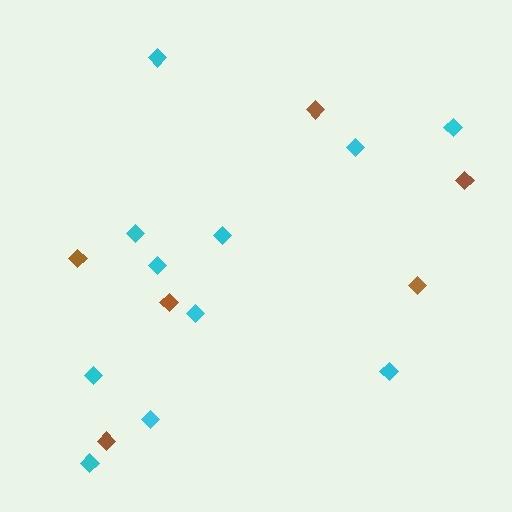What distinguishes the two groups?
There are 2 groups: one group of cyan diamonds (11) and one group of brown diamonds (6).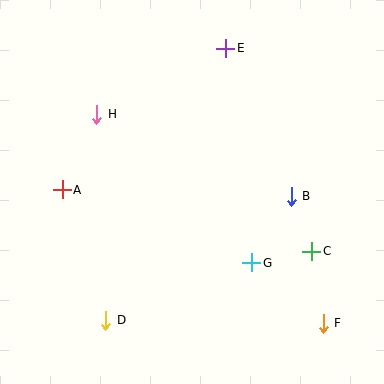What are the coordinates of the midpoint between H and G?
The midpoint between H and G is at (174, 189).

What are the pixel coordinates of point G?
Point G is at (252, 263).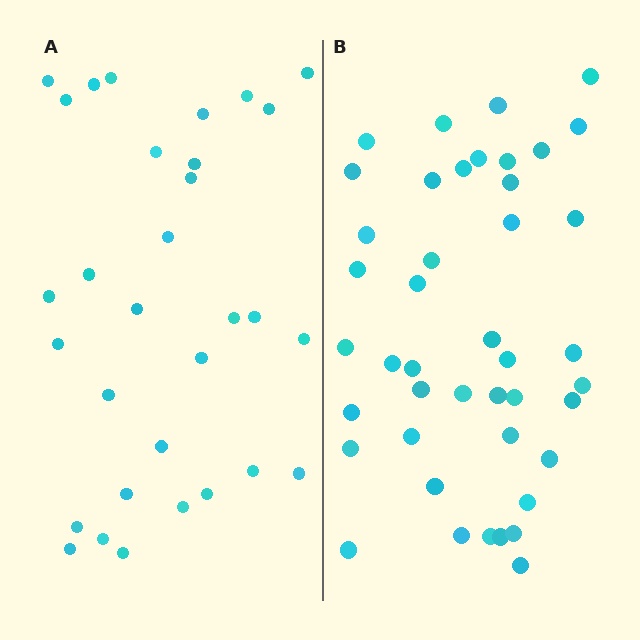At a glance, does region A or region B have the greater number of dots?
Region B (the right region) has more dots.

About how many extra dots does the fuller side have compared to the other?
Region B has roughly 12 or so more dots than region A.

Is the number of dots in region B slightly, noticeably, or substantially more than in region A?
Region B has noticeably more, but not dramatically so. The ratio is roughly 1.4 to 1.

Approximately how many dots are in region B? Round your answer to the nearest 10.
About 40 dots. (The exact count is 43, which rounds to 40.)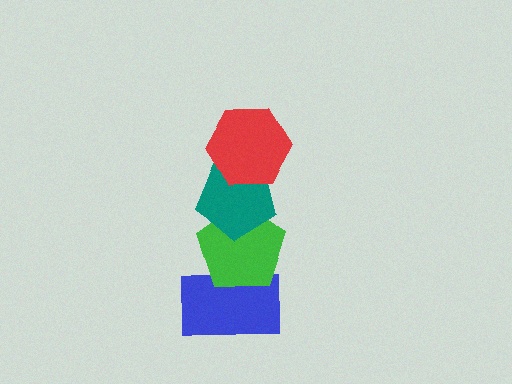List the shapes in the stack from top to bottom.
From top to bottom: the red hexagon, the teal pentagon, the green pentagon, the blue rectangle.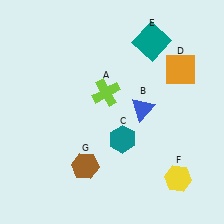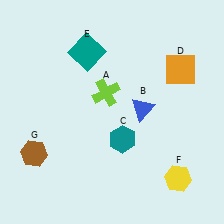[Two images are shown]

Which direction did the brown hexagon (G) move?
The brown hexagon (G) moved left.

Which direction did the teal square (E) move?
The teal square (E) moved left.